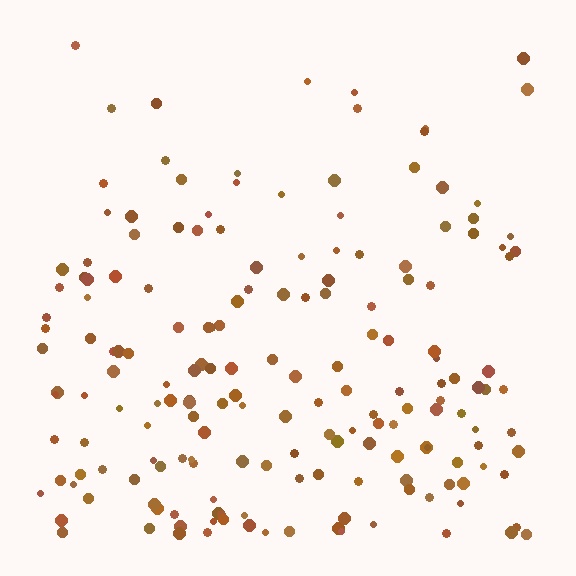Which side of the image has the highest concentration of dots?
The bottom.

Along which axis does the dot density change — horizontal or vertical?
Vertical.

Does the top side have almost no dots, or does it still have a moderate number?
Still a moderate number, just noticeably fewer than the bottom.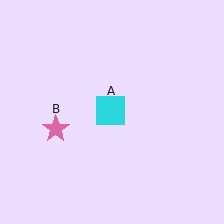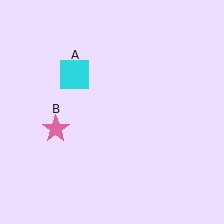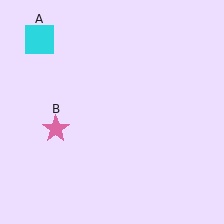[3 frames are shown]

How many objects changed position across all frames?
1 object changed position: cyan square (object A).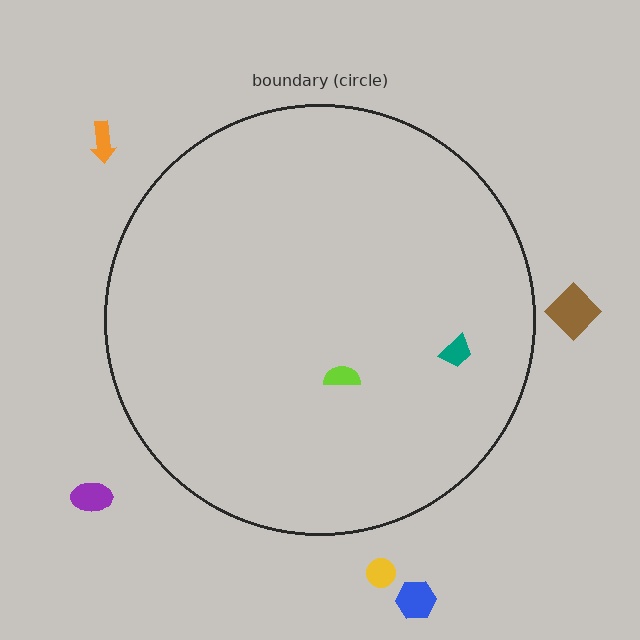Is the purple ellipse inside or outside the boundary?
Outside.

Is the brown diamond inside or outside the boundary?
Outside.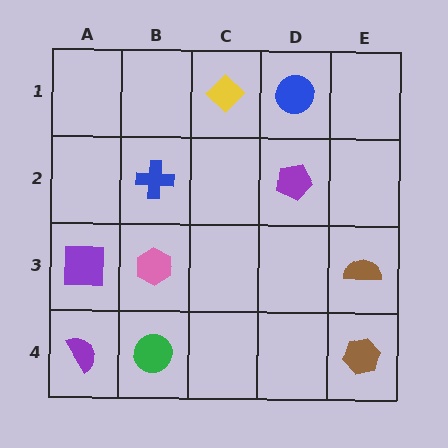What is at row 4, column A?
A purple semicircle.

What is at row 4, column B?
A green circle.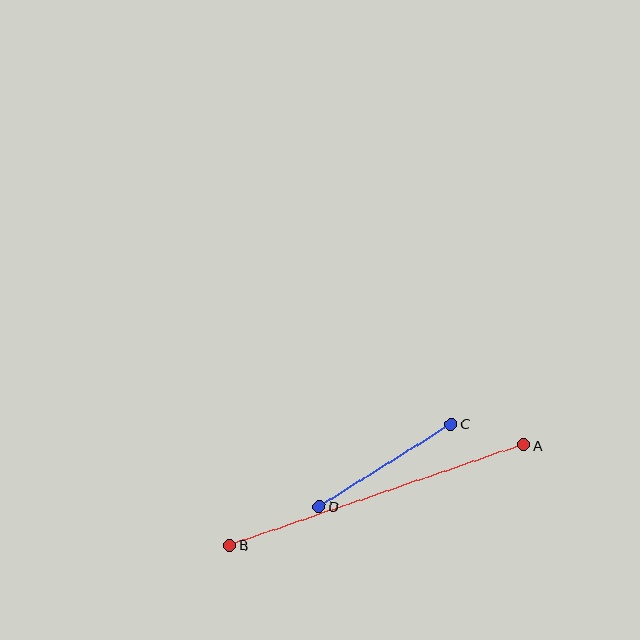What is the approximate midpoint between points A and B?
The midpoint is at approximately (377, 495) pixels.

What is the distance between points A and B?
The distance is approximately 310 pixels.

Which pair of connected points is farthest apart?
Points A and B are farthest apart.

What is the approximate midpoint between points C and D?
The midpoint is at approximately (385, 465) pixels.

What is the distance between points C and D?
The distance is approximately 156 pixels.